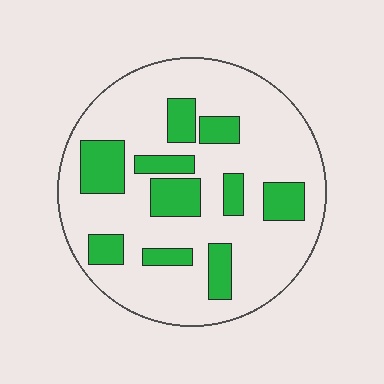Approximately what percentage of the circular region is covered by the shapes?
Approximately 25%.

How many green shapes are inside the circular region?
10.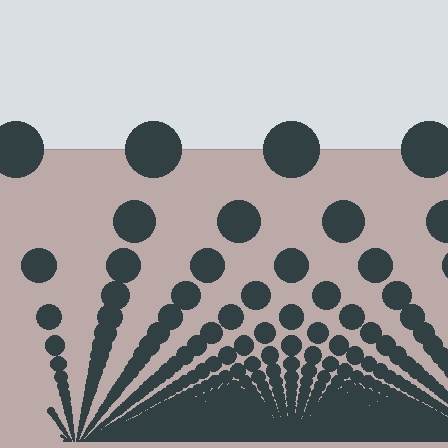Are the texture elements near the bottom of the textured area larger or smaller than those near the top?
Smaller. The gradient is inverted — elements near the bottom are smaller and denser.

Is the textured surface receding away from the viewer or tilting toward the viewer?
The surface appears to tilt toward the viewer. Texture elements get larger and sparser toward the top.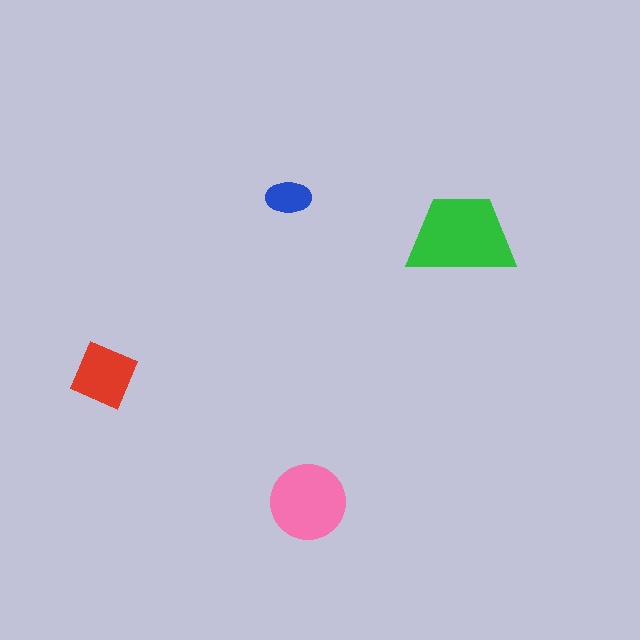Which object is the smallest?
The blue ellipse.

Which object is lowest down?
The pink circle is bottommost.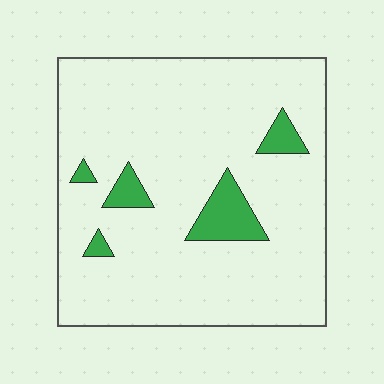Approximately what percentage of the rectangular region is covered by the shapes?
Approximately 10%.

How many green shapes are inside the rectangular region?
5.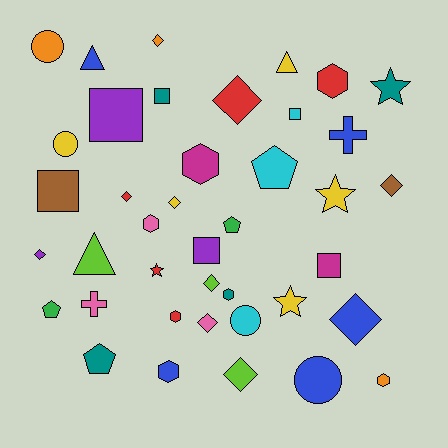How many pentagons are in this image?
There are 4 pentagons.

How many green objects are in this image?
There are 2 green objects.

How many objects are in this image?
There are 40 objects.